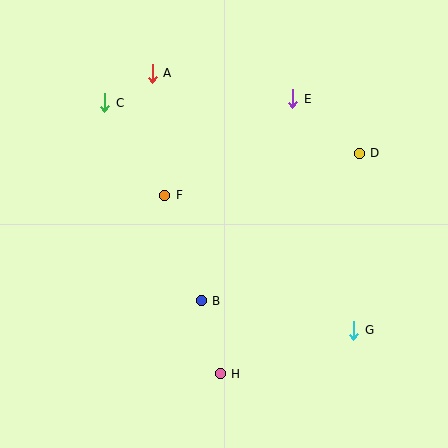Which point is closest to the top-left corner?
Point C is closest to the top-left corner.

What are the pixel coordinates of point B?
Point B is at (201, 301).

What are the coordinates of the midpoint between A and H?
The midpoint between A and H is at (186, 224).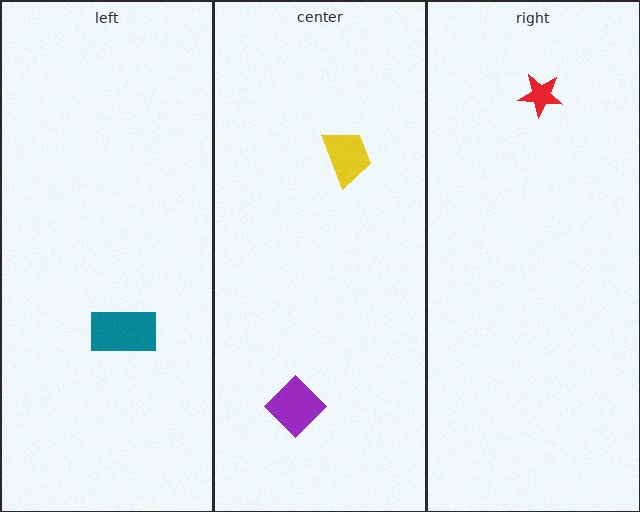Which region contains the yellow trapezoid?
The center region.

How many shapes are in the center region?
2.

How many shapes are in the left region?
1.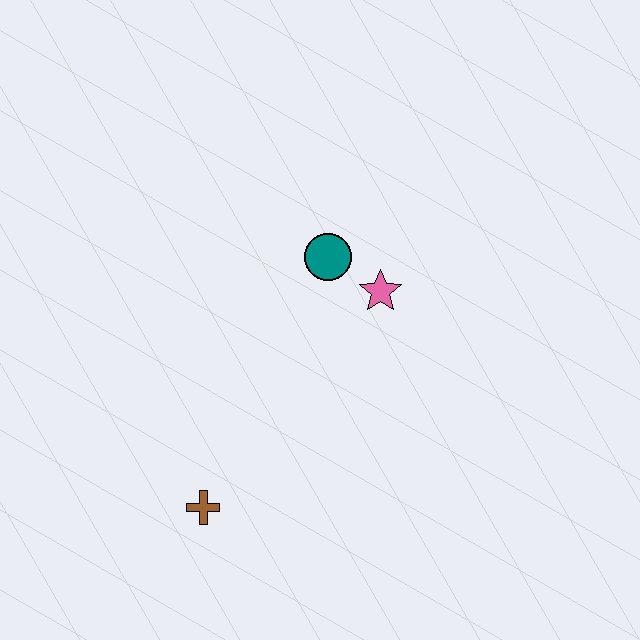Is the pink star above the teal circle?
No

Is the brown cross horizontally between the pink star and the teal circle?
No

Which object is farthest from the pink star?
The brown cross is farthest from the pink star.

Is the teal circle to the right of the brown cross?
Yes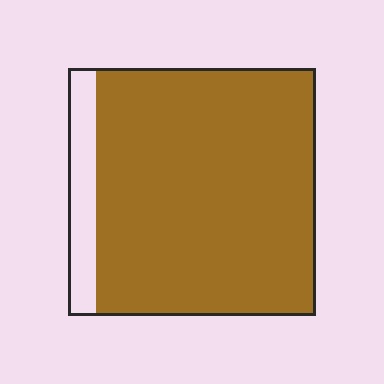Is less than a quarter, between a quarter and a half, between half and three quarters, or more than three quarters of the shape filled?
More than three quarters.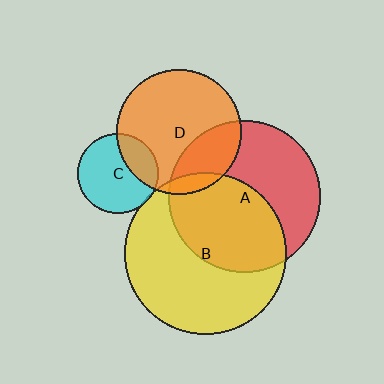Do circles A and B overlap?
Yes.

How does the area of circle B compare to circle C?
Approximately 4.0 times.